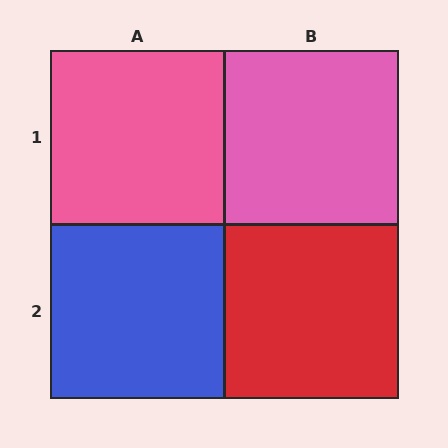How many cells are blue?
1 cell is blue.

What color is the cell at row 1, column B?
Pink.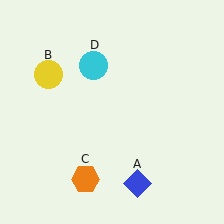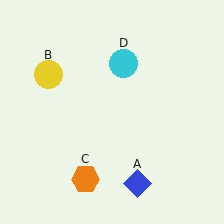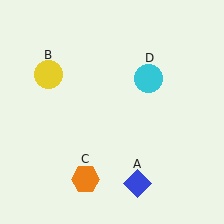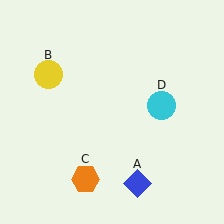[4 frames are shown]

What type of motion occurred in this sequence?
The cyan circle (object D) rotated clockwise around the center of the scene.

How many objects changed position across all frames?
1 object changed position: cyan circle (object D).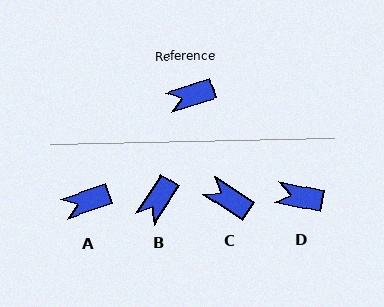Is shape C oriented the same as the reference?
No, it is off by about 52 degrees.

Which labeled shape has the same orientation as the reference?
A.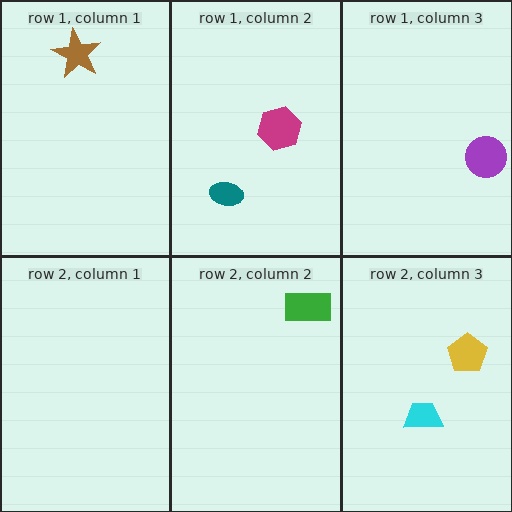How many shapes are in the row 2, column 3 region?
2.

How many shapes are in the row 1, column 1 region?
1.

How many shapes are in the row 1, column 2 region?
2.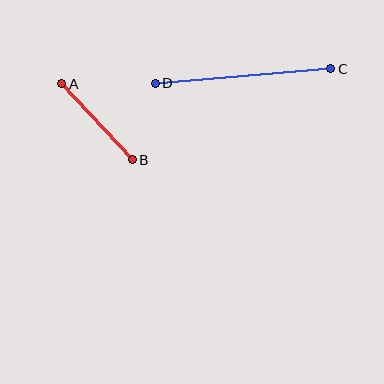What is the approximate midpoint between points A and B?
The midpoint is at approximately (97, 122) pixels.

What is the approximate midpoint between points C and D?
The midpoint is at approximately (243, 76) pixels.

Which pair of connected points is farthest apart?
Points C and D are farthest apart.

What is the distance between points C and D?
The distance is approximately 176 pixels.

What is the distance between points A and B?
The distance is approximately 104 pixels.